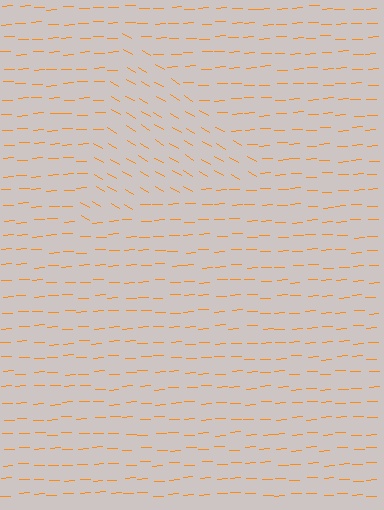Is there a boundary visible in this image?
Yes, there is a texture boundary formed by a change in line orientation.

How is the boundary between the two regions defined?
The boundary is defined purely by a change in line orientation (approximately 33 degrees difference). All lines are the same color and thickness.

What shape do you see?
I see a triangle.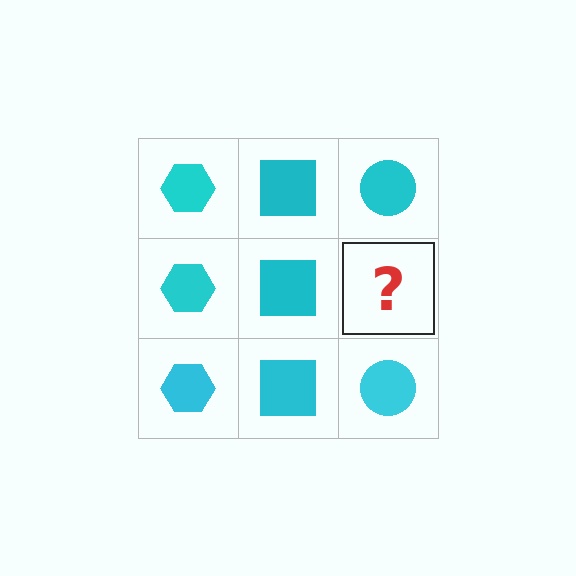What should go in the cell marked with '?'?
The missing cell should contain a cyan circle.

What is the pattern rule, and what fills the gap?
The rule is that each column has a consistent shape. The gap should be filled with a cyan circle.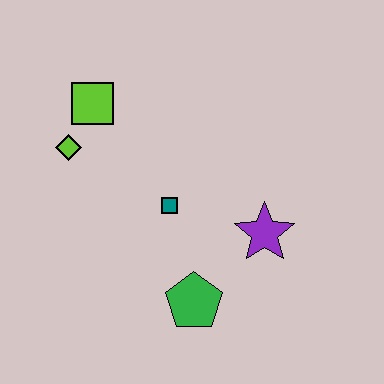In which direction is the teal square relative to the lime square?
The teal square is below the lime square.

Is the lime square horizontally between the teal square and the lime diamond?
Yes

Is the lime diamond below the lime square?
Yes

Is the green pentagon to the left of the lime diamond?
No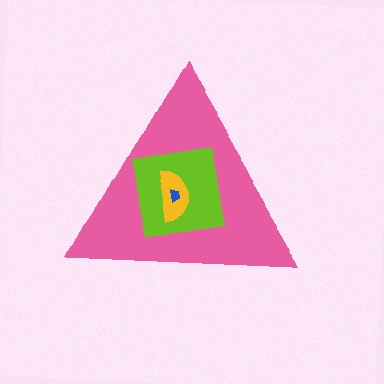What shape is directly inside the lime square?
The yellow semicircle.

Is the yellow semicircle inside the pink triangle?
Yes.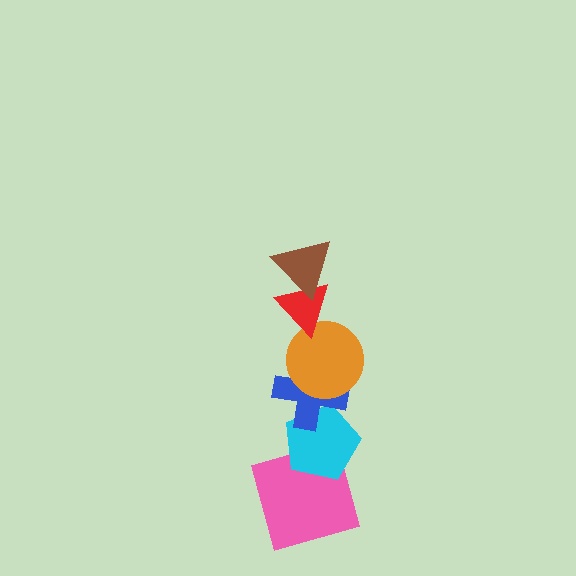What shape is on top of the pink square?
The cyan pentagon is on top of the pink square.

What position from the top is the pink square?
The pink square is 6th from the top.